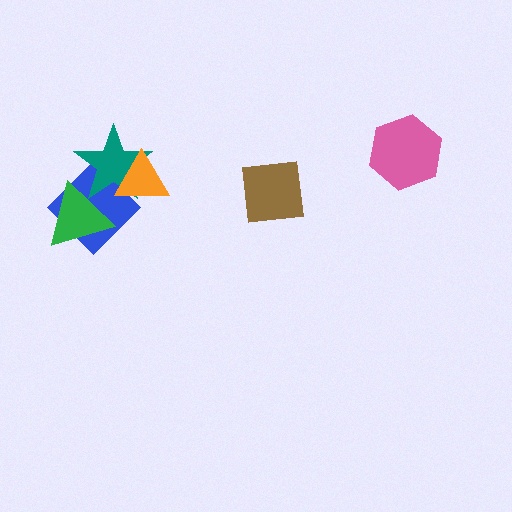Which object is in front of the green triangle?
The teal star is in front of the green triangle.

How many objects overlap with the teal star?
3 objects overlap with the teal star.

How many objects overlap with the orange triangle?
2 objects overlap with the orange triangle.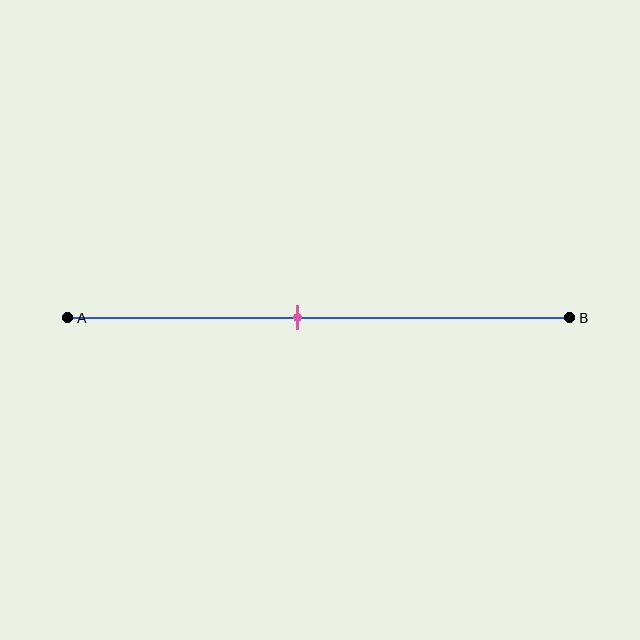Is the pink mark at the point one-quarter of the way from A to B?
No, the mark is at about 45% from A, not at the 25% one-quarter point.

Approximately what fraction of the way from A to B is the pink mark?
The pink mark is approximately 45% of the way from A to B.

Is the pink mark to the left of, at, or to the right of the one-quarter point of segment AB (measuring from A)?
The pink mark is to the right of the one-quarter point of segment AB.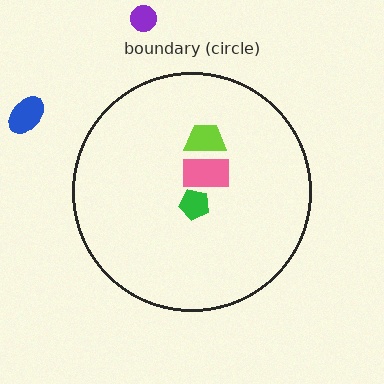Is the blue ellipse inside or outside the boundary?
Outside.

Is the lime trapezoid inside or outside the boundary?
Inside.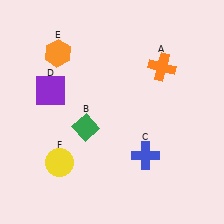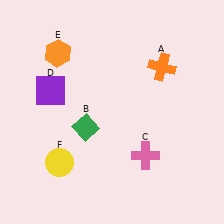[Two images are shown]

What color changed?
The cross (C) changed from blue in Image 1 to pink in Image 2.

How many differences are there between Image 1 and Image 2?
There is 1 difference between the two images.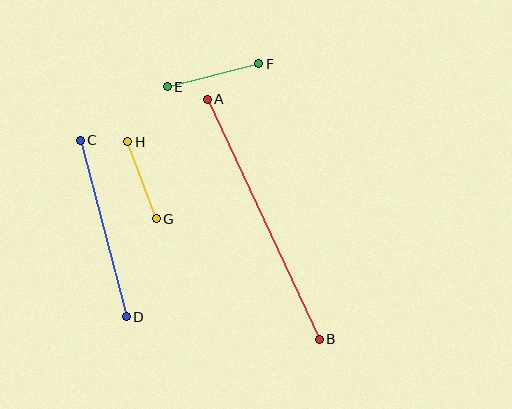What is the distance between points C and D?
The distance is approximately 183 pixels.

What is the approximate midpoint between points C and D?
The midpoint is at approximately (103, 228) pixels.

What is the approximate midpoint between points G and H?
The midpoint is at approximately (142, 180) pixels.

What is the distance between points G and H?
The distance is approximately 82 pixels.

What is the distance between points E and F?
The distance is approximately 94 pixels.